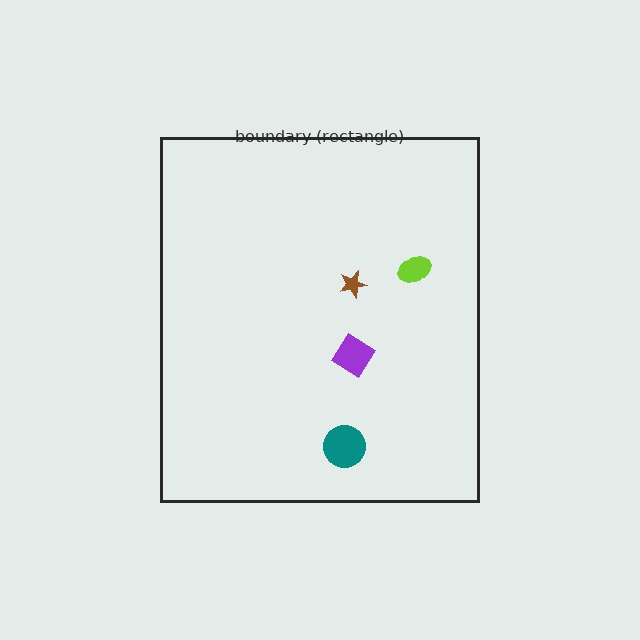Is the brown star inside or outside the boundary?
Inside.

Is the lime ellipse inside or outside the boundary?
Inside.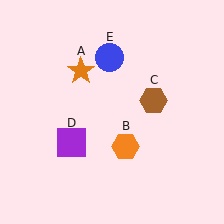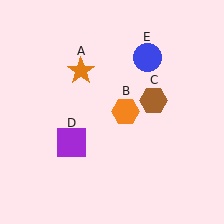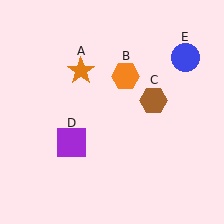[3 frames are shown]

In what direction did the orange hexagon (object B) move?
The orange hexagon (object B) moved up.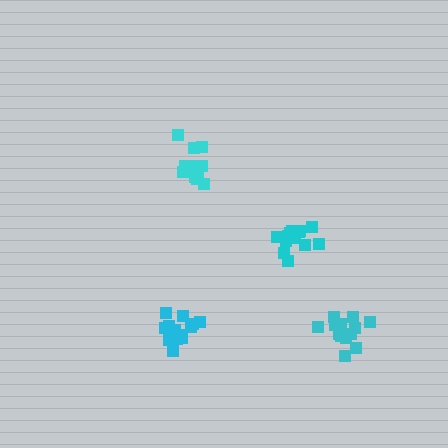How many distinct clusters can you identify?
There are 4 distinct clusters.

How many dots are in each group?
Group 1: 16 dots, Group 2: 14 dots, Group 3: 14 dots, Group 4: 14 dots (58 total).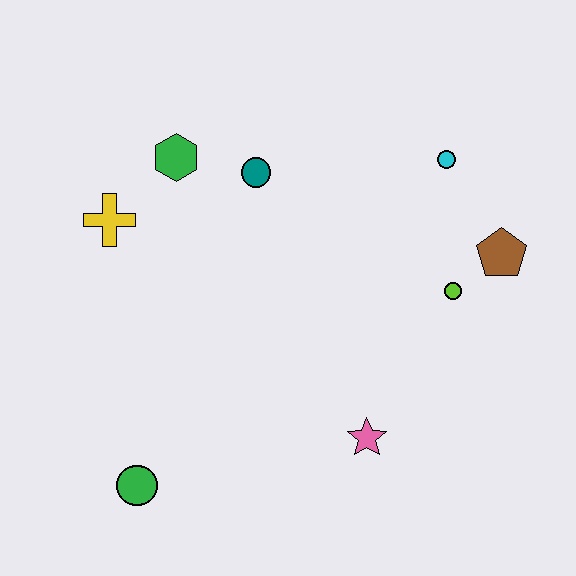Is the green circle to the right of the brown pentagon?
No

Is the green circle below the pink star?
Yes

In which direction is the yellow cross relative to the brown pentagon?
The yellow cross is to the left of the brown pentagon.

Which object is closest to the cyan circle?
The brown pentagon is closest to the cyan circle.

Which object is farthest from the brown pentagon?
The green circle is farthest from the brown pentagon.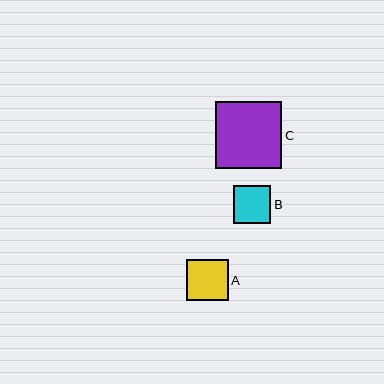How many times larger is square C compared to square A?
Square C is approximately 1.6 times the size of square A.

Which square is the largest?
Square C is the largest with a size of approximately 66 pixels.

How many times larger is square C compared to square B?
Square C is approximately 1.8 times the size of square B.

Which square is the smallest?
Square B is the smallest with a size of approximately 37 pixels.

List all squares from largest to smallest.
From largest to smallest: C, A, B.